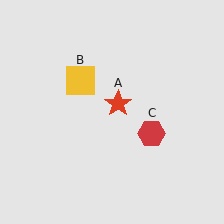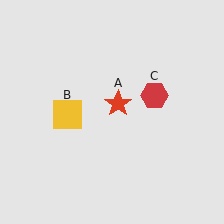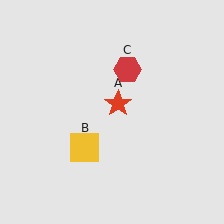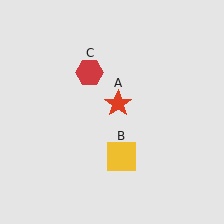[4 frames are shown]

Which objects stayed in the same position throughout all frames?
Red star (object A) remained stationary.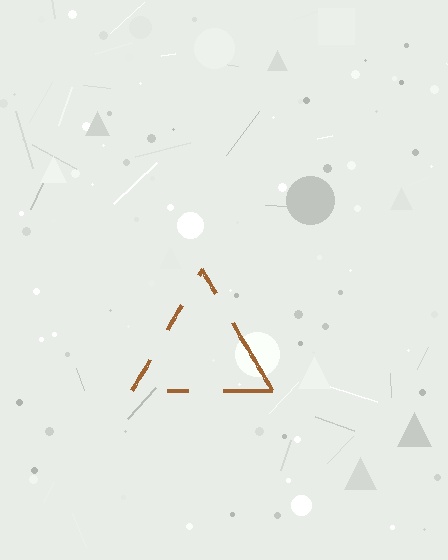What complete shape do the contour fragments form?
The contour fragments form a triangle.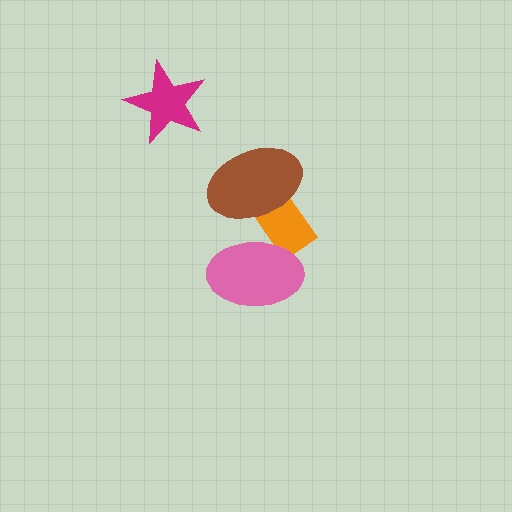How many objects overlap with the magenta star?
0 objects overlap with the magenta star.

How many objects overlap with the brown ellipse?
1 object overlaps with the brown ellipse.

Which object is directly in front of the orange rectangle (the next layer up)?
The pink ellipse is directly in front of the orange rectangle.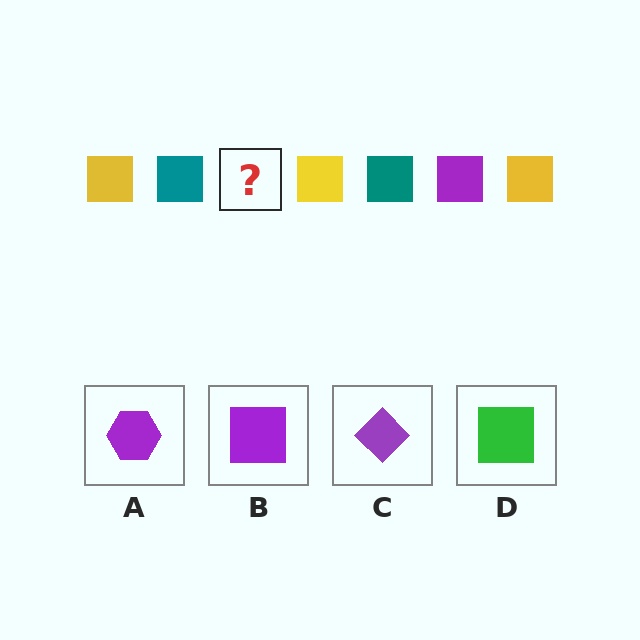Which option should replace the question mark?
Option B.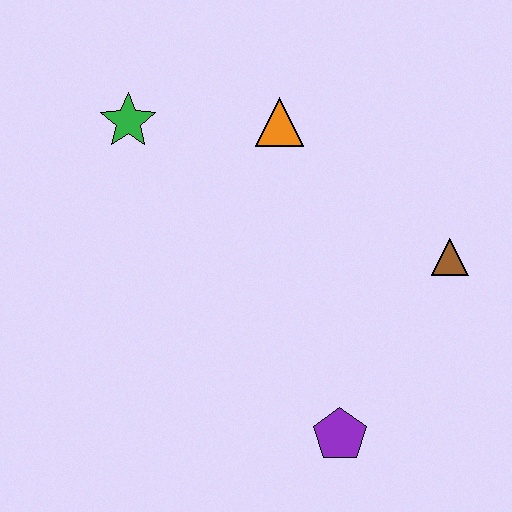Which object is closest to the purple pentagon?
The brown triangle is closest to the purple pentagon.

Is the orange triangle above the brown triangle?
Yes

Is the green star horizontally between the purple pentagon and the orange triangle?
No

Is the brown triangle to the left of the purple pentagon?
No